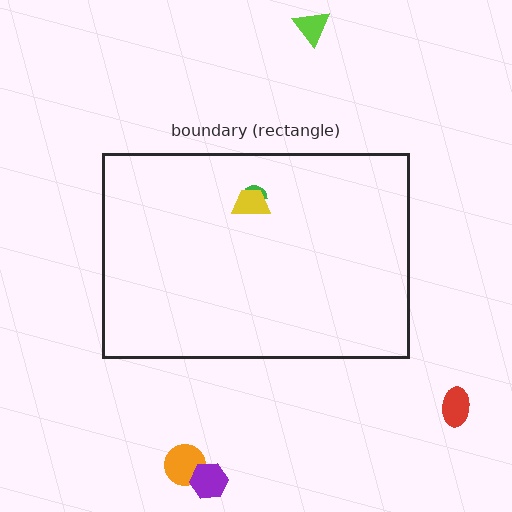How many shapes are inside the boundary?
2 inside, 4 outside.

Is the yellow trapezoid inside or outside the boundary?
Inside.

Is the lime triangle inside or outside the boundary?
Outside.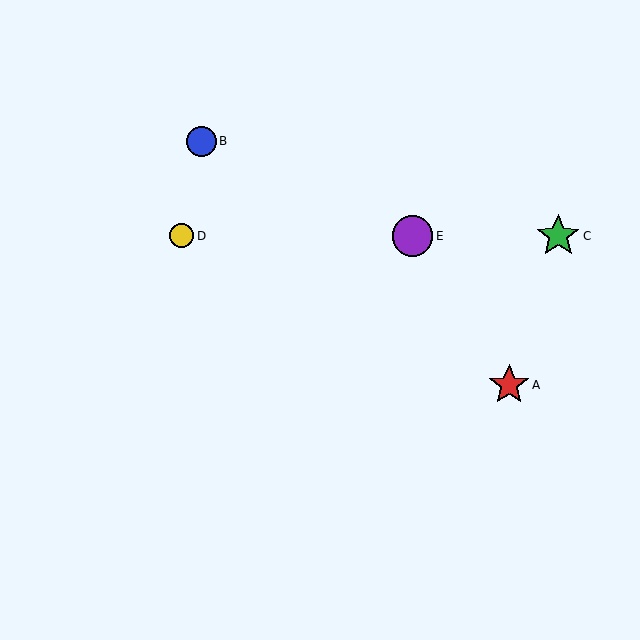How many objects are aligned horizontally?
3 objects (C, D, E) are aligned horizontally.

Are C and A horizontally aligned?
No, C is at y≈236 and A is at y≈385.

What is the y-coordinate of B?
Object B is at y≈141.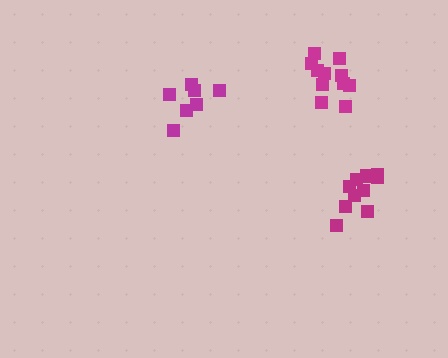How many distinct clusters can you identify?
There are 3 distinct clusters.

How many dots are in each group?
Group 1: 7 dots, Group 2: 11 dots, Group 3: 11 dots (29 total).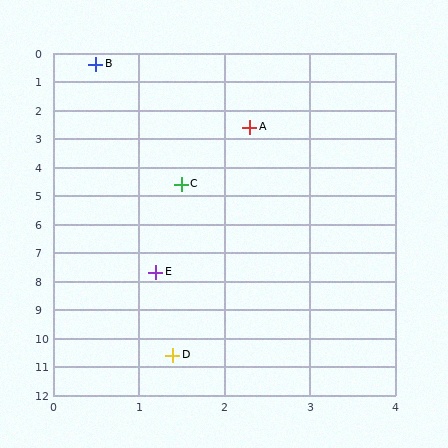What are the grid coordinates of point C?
Point C is at approximately (1.5, 4.6).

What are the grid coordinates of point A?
Point A is at approximately (2.3, 2.6).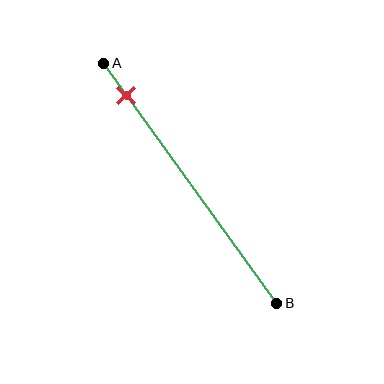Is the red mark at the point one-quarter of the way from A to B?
No, the mark is at about 15% from A, not at the 25% one-quarter point.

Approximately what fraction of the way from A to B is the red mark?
The red mark is approximately 15% of the way from A to B.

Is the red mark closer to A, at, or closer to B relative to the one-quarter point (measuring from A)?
The red mark is closer to point A than the one-quarter point of segment AB.